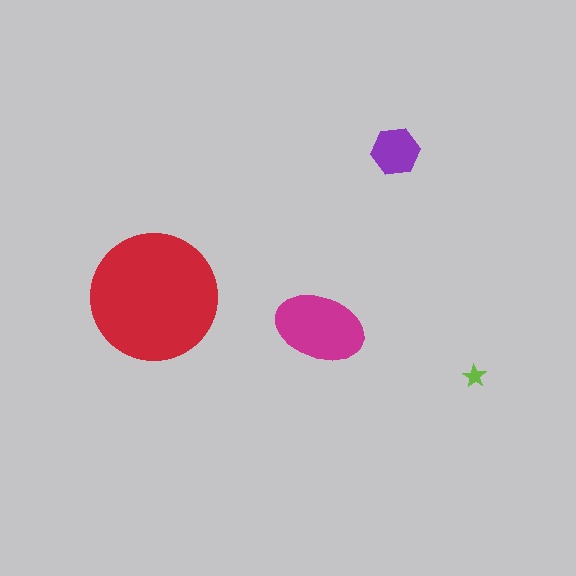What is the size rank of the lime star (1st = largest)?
4th.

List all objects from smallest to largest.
The lime star, the purple hexagon, the magenta ellipse, the red circle.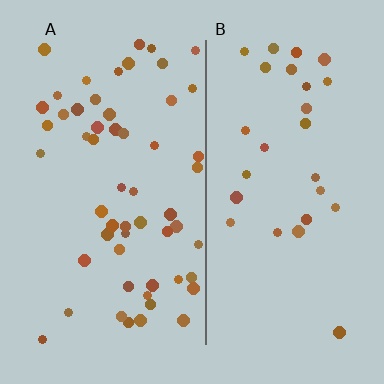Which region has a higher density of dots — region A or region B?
A (the left).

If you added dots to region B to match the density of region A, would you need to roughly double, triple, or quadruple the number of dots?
Approximately double.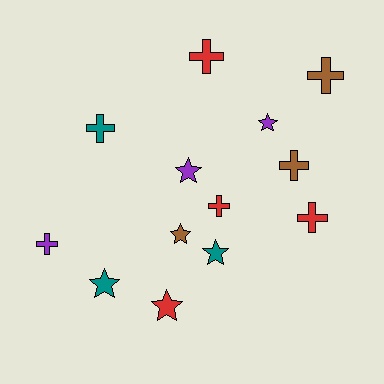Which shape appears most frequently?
Cross, with 7 objects.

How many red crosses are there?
There are 3 red crosses.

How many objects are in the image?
There are 13 objects.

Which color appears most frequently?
Red, with 4 objects.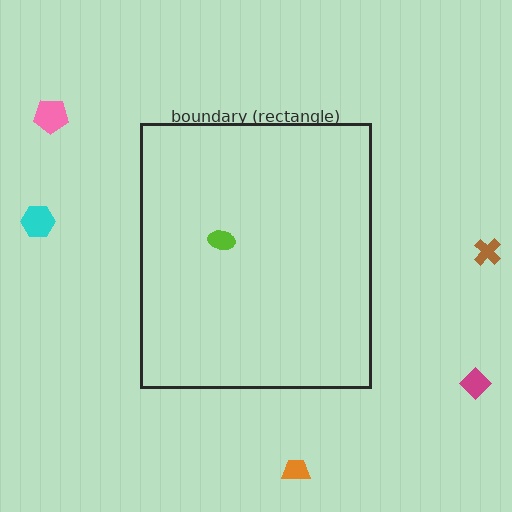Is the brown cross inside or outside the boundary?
Outside.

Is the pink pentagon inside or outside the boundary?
Outside.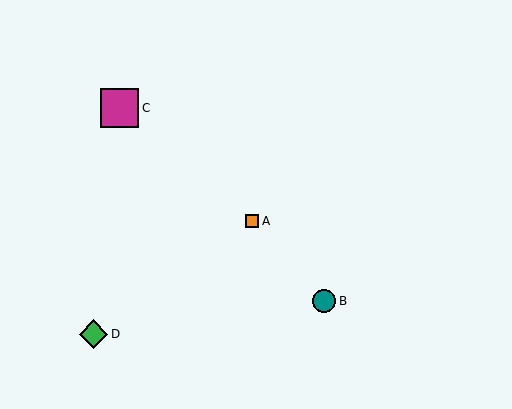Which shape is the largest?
The magenta square (labeled C) is the largest.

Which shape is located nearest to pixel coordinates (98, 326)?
The green diamond (labeled D) at (93, 334) is nearest to that location.